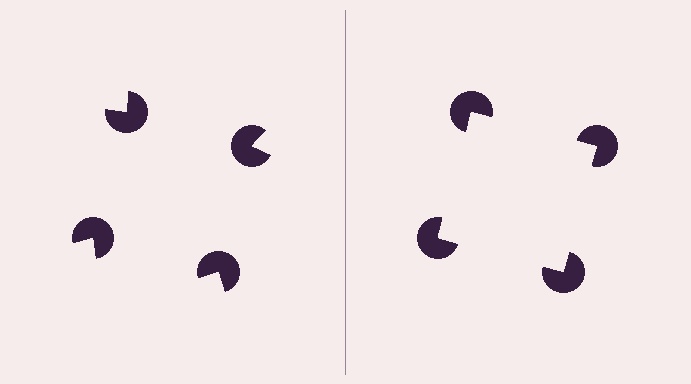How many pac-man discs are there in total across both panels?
8 — 4 on each side.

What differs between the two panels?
The pac-man discs are positioned identically on both sides; only the wedge orientations differ. On the right they align to a square; on the left they are misaligned.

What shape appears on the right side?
An illusory square.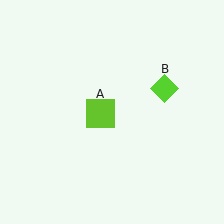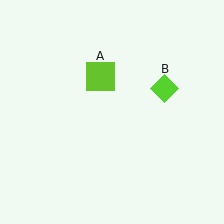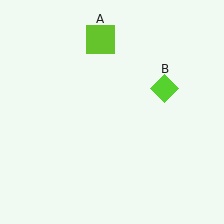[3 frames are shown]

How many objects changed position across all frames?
1 object changed position: lime square (object A).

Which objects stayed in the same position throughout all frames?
Lime diamond (object B) remained stationary.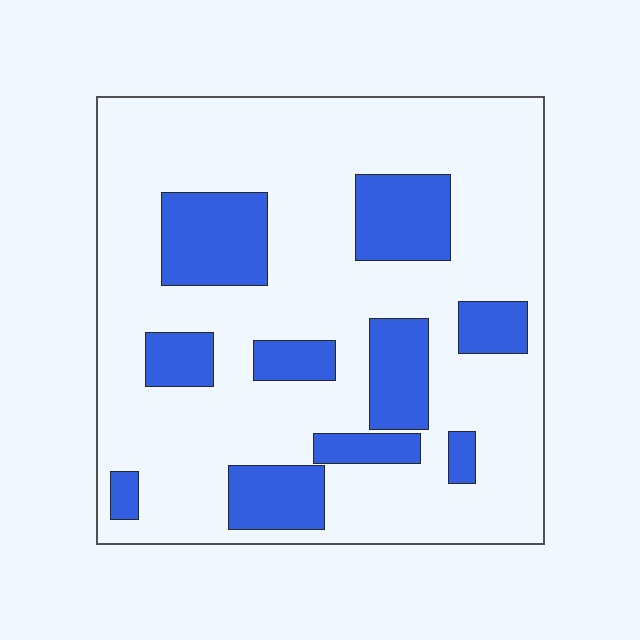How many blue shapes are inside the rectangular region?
10.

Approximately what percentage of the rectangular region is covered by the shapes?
Approximately 25%.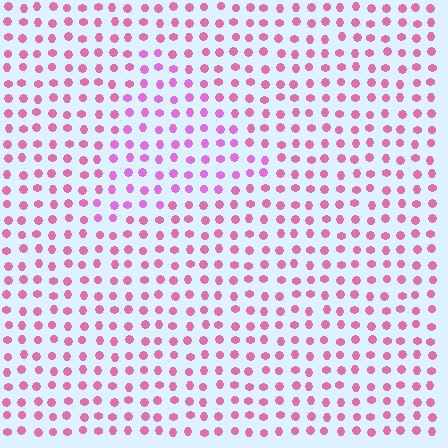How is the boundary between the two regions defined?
The boundary is defined purely by a slight shift in hue (about 23 degrees). Spacing, size, and orientation are identical on both sides.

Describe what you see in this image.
The image is filled with small pink elements in a uniform arrangement. A triangle-shaped region is visible where the elements are tinted to a slightly different hue, forming a subtle color boundary.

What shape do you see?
I see a triangle.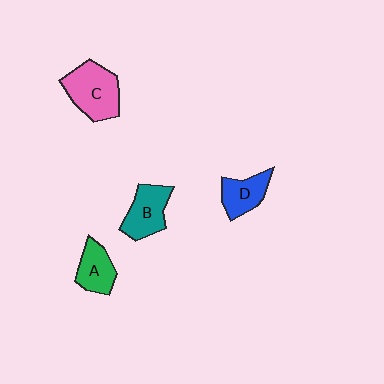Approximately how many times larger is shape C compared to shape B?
Approximately 1.3 times.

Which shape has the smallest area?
Shape D (blue).